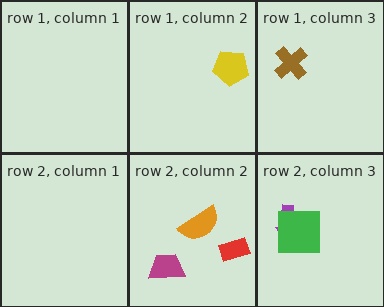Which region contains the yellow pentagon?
The row 1, column 2 region.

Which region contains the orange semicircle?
The row 2, column 2 region.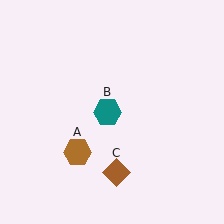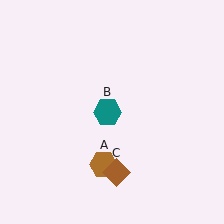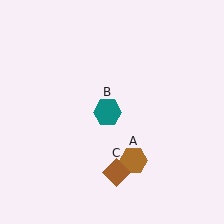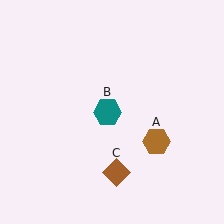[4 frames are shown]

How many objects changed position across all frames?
1 object changed position: brown hexagon (object A).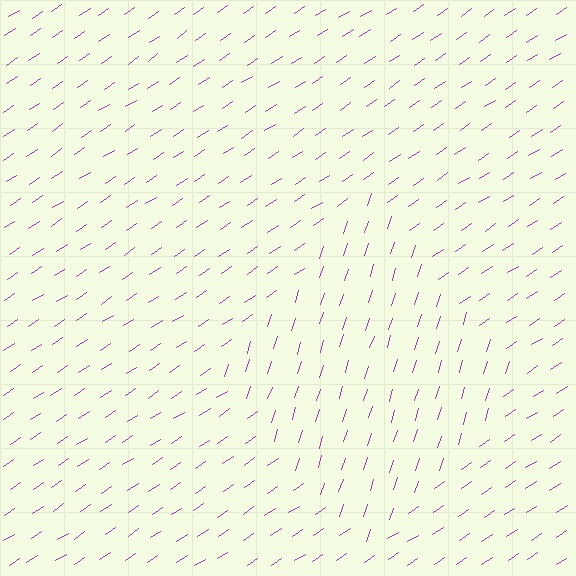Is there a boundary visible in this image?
Yes, there is a texture boundary formed by a change in line orientation.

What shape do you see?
I see a diamond.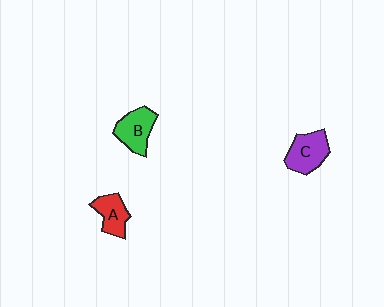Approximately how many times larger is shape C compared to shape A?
Approximately 1.3 times.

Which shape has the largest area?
Shape C (purple).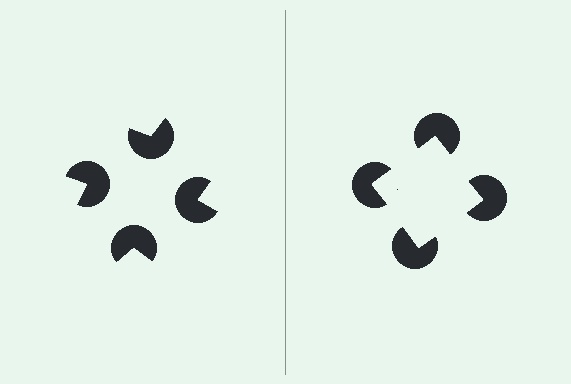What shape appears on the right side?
An illusory square.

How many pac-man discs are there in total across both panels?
8 — 4 on each side.